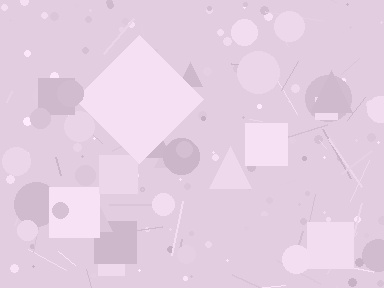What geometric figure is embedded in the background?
A diamond is embedded in the background.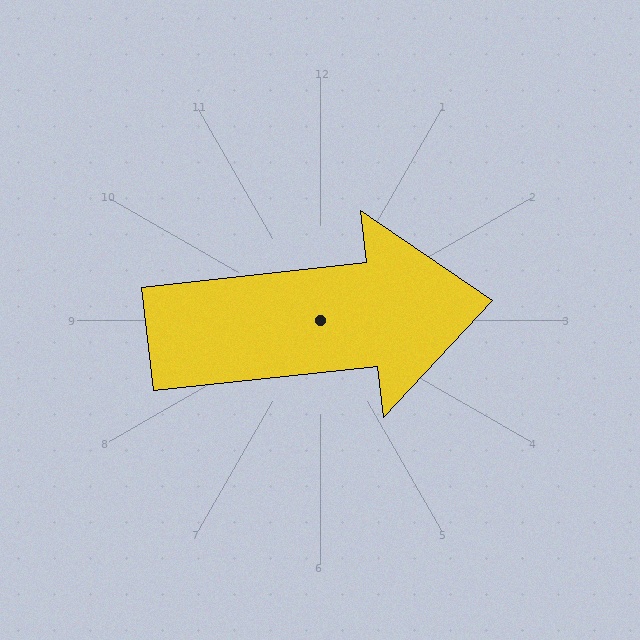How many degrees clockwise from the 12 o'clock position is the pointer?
Approximately 84 degrees.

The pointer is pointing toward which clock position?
Roughly 3 o'clock.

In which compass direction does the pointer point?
East.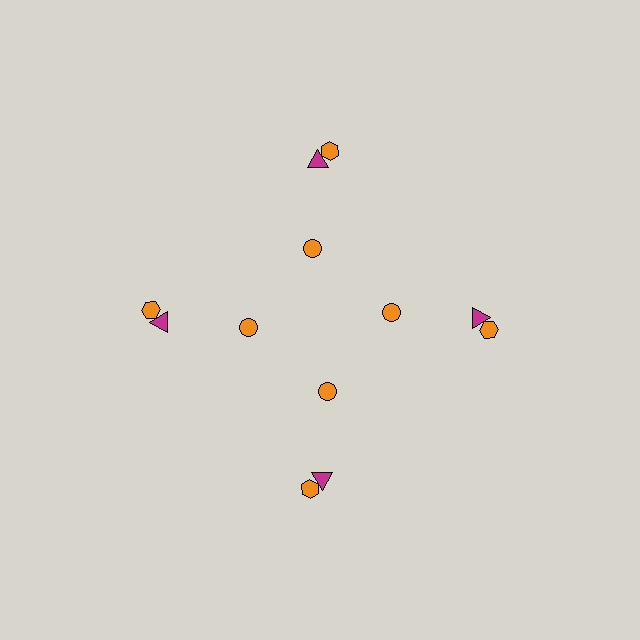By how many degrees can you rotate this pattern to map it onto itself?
The pattern maps onto itself every 90 degrees of rotation.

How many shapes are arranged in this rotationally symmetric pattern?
There are 12 shapes, arranged in 4 groups of 3.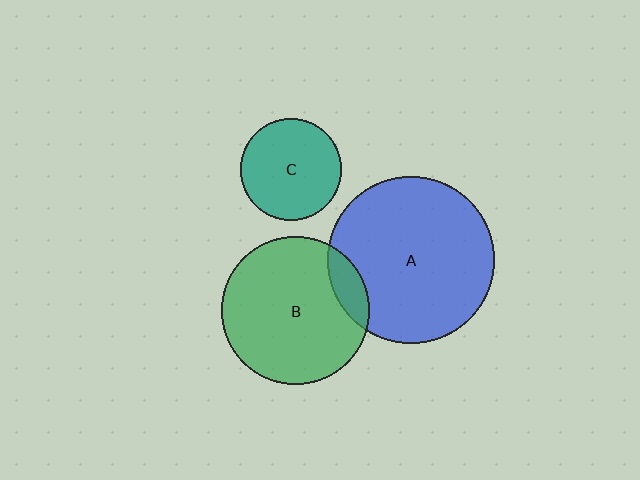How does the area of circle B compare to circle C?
Approximately 2.1 times.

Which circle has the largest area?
Circle A (blue).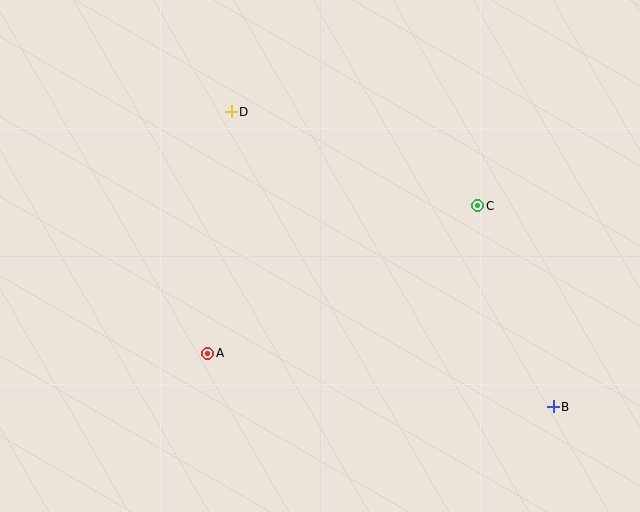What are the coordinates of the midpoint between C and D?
The midpoint between C and D is at (355, 159).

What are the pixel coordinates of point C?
Point C is at (478, 206).